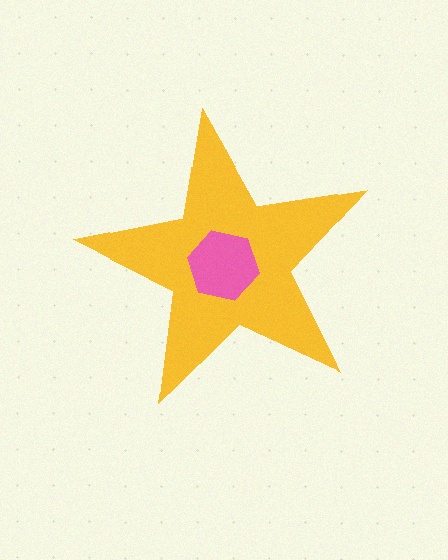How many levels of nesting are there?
2.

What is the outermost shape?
The yellow star.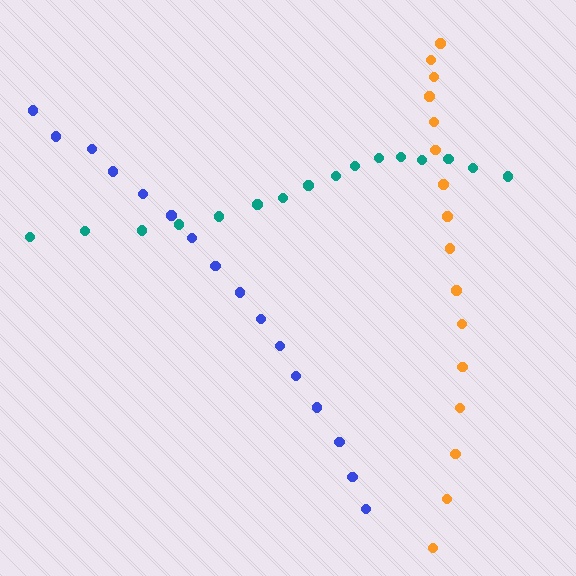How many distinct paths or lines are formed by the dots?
There are 3 distinct paths.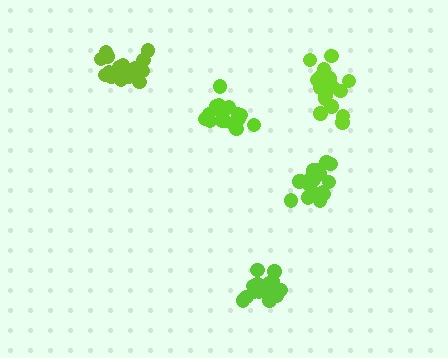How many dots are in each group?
Group 1: 17 dots, Group 2: 18 dots, Group 3: 19 dots, Group 4: 18 dots, Group 5: 19 dots (91 total).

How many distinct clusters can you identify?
There are 5 distinct clusters.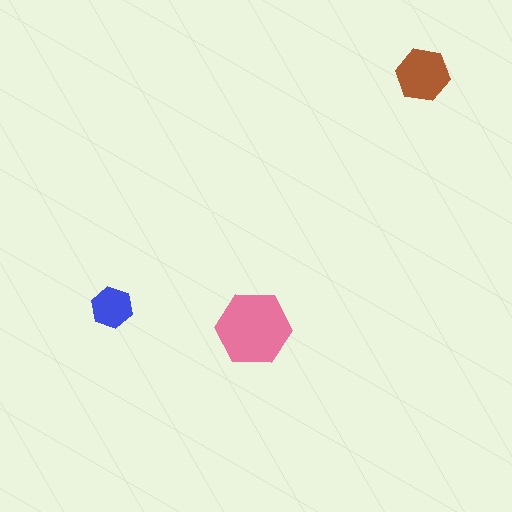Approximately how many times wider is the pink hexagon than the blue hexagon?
About 2 times wider.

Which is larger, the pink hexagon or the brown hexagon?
The pink one.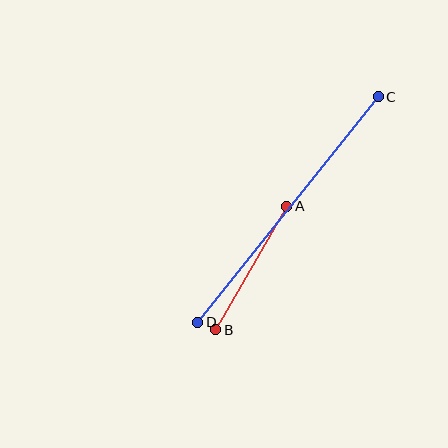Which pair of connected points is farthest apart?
Points C and D are farthest apart.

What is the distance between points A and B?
The distance is approximately 142 pixels.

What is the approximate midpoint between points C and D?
The midpoint is at approximately (288, 210) pixels.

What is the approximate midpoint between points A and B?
The midpoint is at approximately (251, 268) pixels.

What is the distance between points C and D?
The distance is approximately 289 pixels.